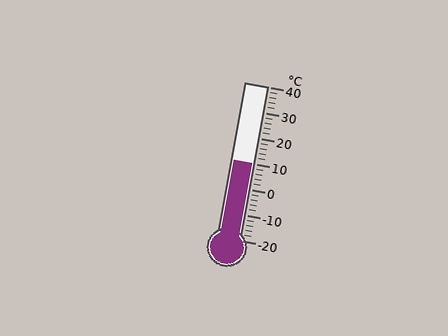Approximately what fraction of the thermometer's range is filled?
The thermometer is filled to approximately 50% of its range.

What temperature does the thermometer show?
The thermometer shows approximately 10°C.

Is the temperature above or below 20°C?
The temperature is below 20°C.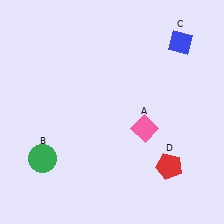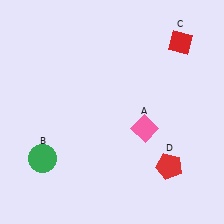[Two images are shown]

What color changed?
The diamond (C) changed from blue in Image 1 to red in Image 2.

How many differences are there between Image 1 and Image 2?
There is 1 difference between the two images.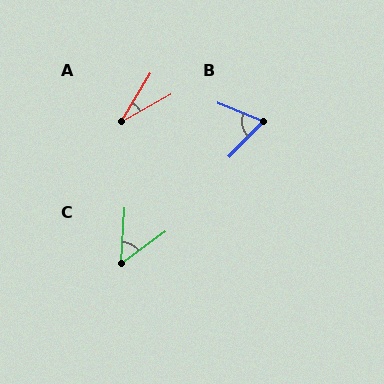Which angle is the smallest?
A, at approximately 30 degrees.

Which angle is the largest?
B, at approximately 68 degrees.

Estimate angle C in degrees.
Approximately 50 degrees.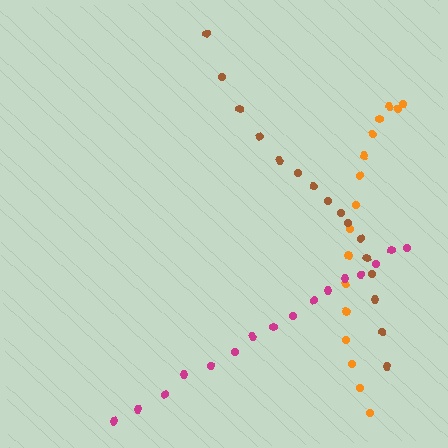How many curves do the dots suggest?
There are 3 distinct paths.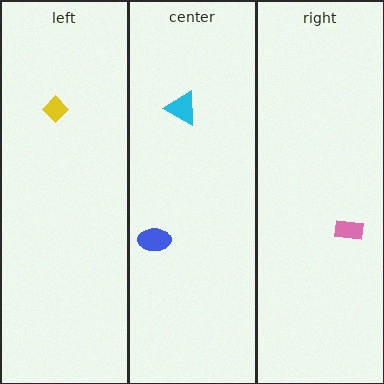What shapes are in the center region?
The blue ellipse, the cyan triangle.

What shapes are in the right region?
The pink rectangle.